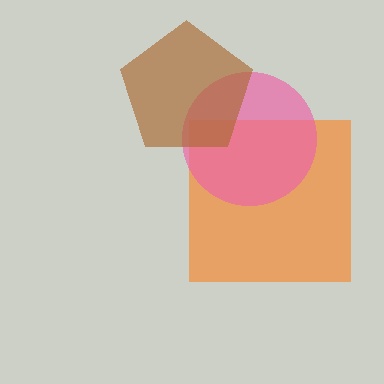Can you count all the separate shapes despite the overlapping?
Yes, there are 3 separate shapes.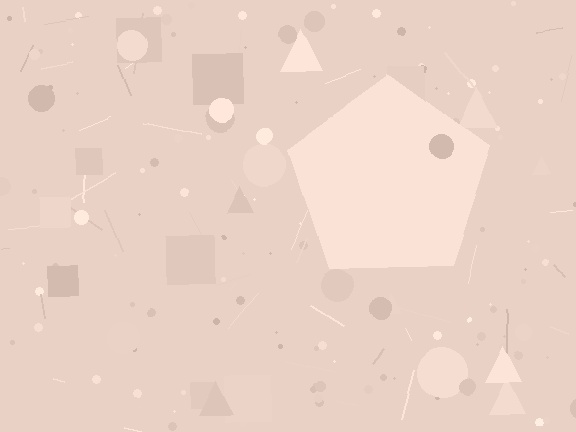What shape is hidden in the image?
A pentagon is hidden in the image.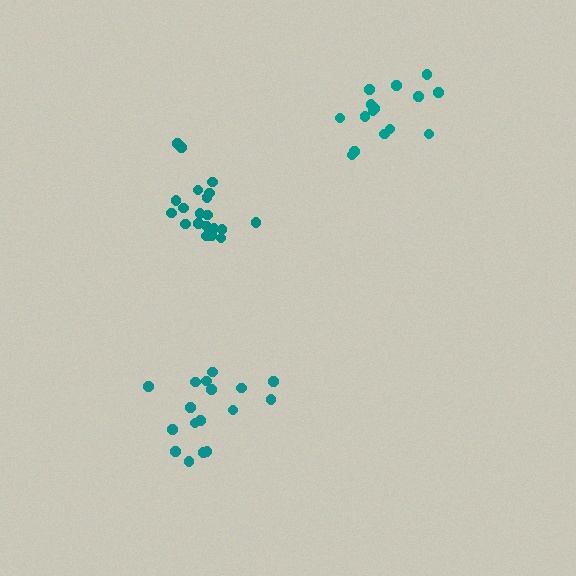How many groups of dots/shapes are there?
There are 3 groups.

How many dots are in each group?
Group 1: 17 dots, Group 2: 21 dots, Group 3: 15 dots (53 total).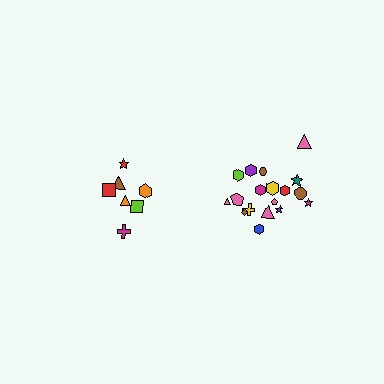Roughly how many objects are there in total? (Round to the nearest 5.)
Roughly 25 objects in total.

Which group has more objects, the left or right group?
The right group.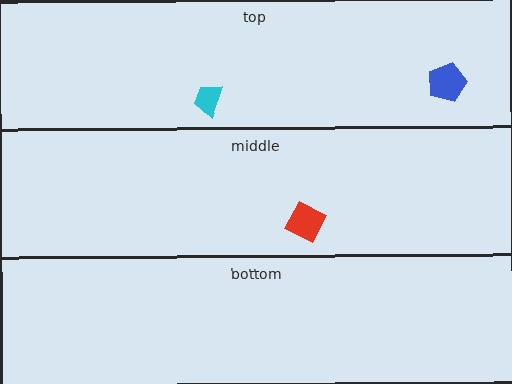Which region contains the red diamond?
The middle region.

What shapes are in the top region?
The cyan trapezoid, the blue pentagon.